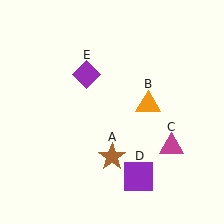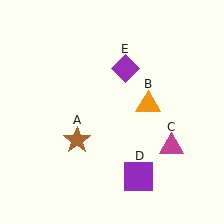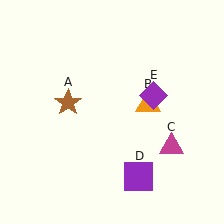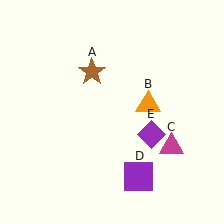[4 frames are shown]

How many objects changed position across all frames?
2 objects changed position: brown star (object A), purple diamond (object E).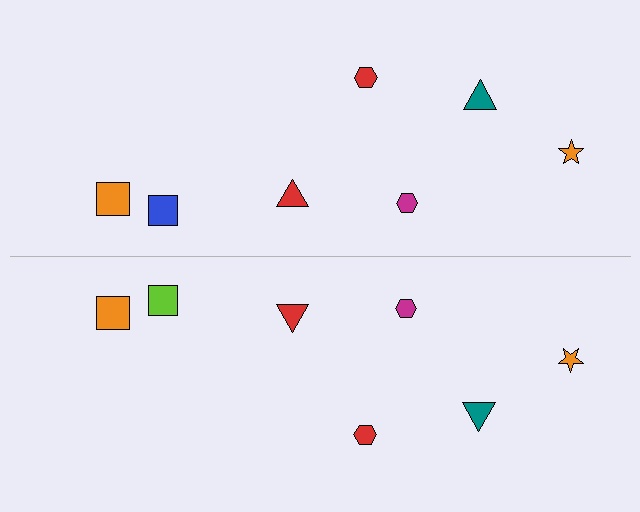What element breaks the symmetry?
The lime square on the bottom side breaks the symmetry — its mirror counterpart is blue.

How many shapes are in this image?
There are 14 shapes in this image.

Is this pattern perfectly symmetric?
No, the pattern is not perfectly symmetric. The lime square on the bottom side breaks the symmetry — its mirror counterpart is blue.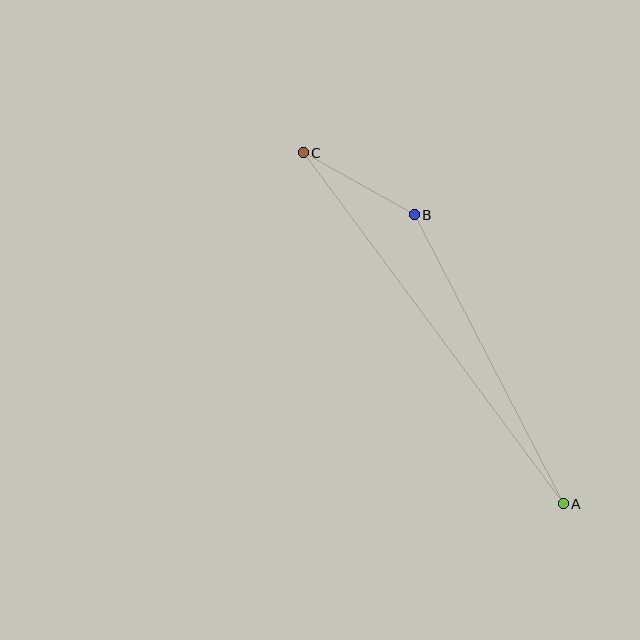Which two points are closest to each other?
Points B and C are closest to each other.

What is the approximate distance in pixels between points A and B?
The distance between A and B is approximately 325 pixels.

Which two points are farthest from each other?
Points A and C are farthest from each other.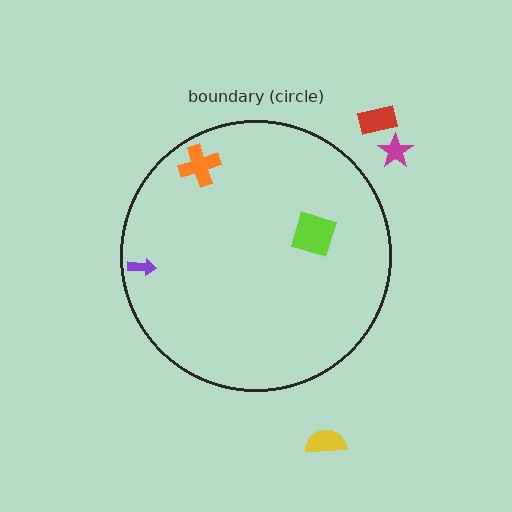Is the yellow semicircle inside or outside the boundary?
Outside.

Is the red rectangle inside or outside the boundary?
Outside.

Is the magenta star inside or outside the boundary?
Outside.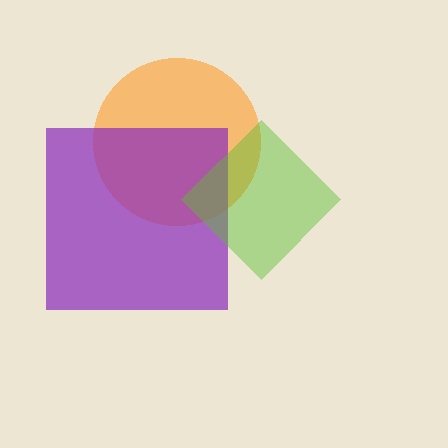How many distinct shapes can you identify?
There are 3 distinct shapes: an orange circle, a purple square, a lime diamond.